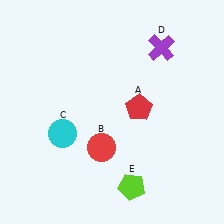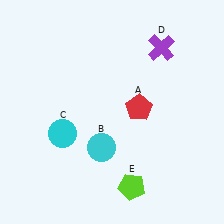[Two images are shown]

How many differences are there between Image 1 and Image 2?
There is 1 difference between the two images.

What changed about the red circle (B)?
In Image 1, B is red. In Image 2, it changed to cyan.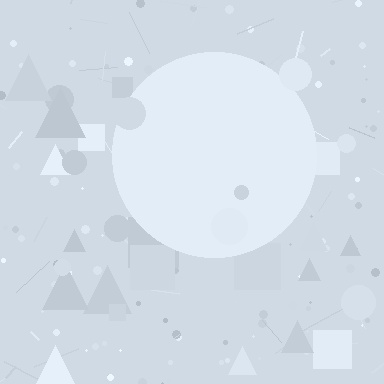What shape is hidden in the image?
A circle is hidden in the image.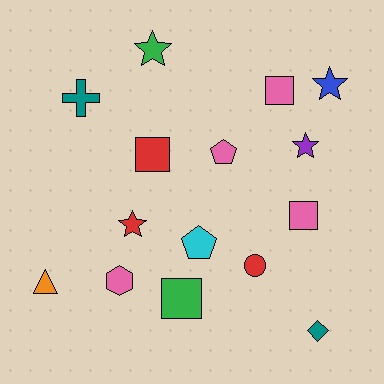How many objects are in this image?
There are 15 objects.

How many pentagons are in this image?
There are 2 pentagons.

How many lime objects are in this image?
There are no lime objects.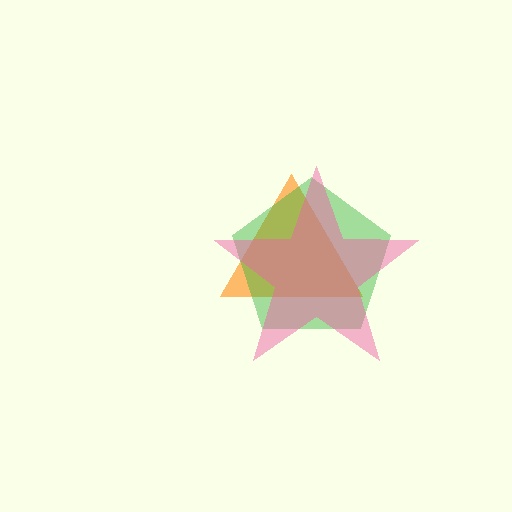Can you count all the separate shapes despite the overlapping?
Yes, there are 3 separate shapes.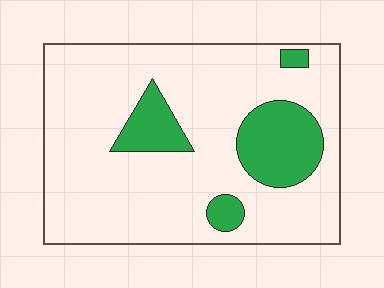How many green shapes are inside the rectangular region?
4.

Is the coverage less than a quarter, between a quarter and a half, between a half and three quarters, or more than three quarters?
Less than a quarter.